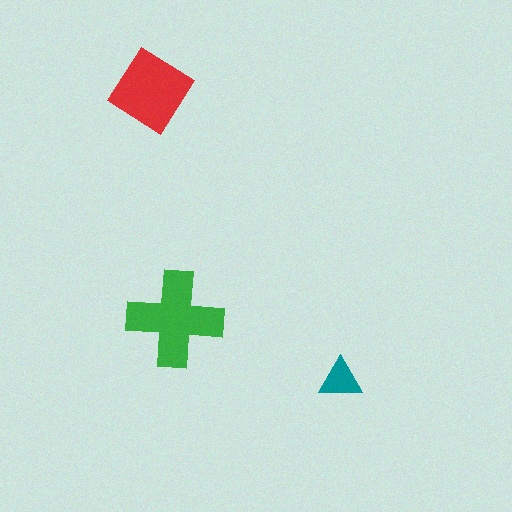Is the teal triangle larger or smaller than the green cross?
Smaller.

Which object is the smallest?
The teal triangle.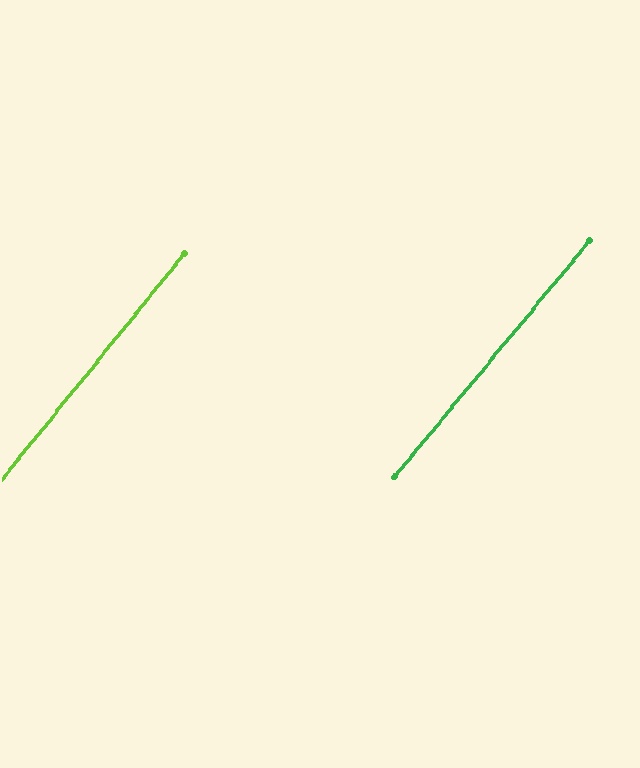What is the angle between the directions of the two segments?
Approximately 0 degrees.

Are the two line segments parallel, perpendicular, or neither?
Parallel — their directions differ by only 0.5°.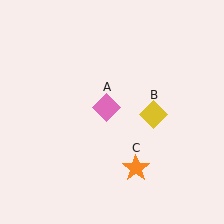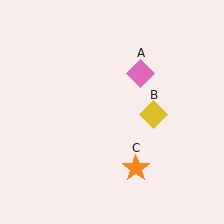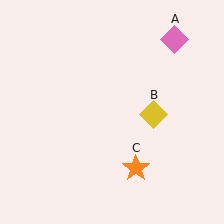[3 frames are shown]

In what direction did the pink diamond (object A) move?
The pink diamond (object A) moved up and to the right.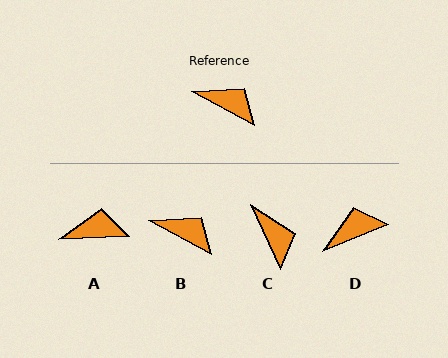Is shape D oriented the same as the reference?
No, it is off by about 51 degrees.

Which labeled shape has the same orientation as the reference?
B.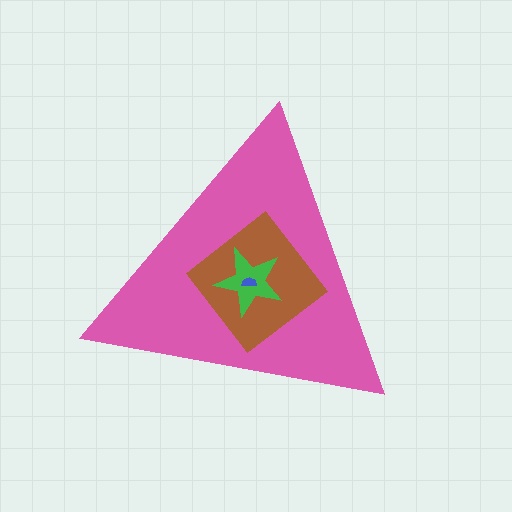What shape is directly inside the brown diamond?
The green star.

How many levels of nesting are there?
4.